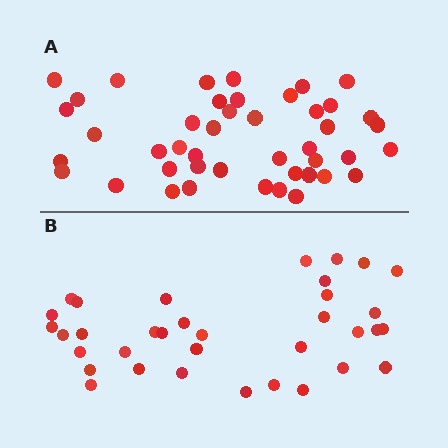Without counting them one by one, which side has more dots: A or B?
Region A (the top region) has more dots.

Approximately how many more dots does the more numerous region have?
Region A has roughly 8 or so more dots than region B.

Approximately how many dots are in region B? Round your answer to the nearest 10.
About 40 dots. (The exact count is 35, which rounds to 40.)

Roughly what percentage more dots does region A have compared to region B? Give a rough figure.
About 25% more.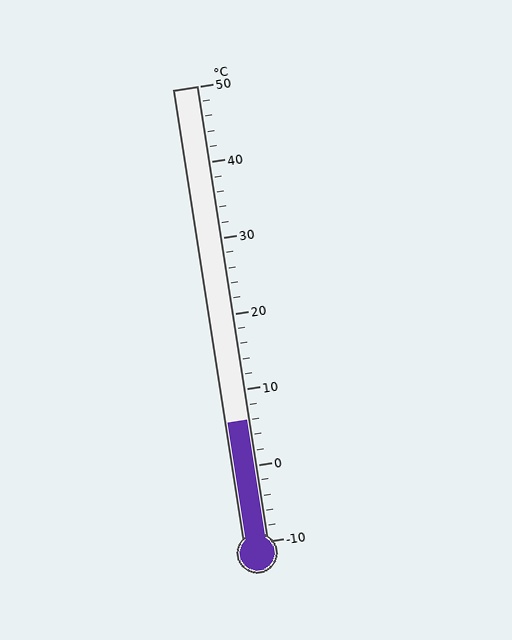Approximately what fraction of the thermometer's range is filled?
The thermometer is filled to approximately 25% of its range.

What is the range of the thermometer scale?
The thermometer scale ranges from -10°C to 50°C.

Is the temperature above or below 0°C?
The temperature is above 0°C.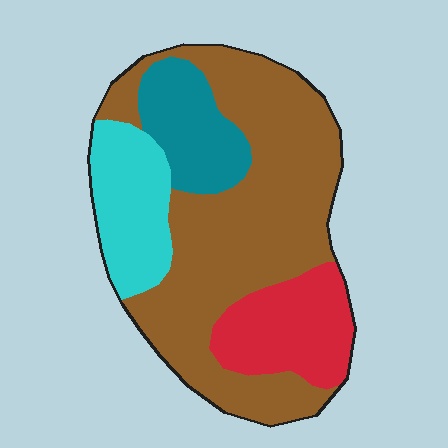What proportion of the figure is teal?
Teal takes up about one eighth (1/8) of the figure.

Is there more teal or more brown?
Brown.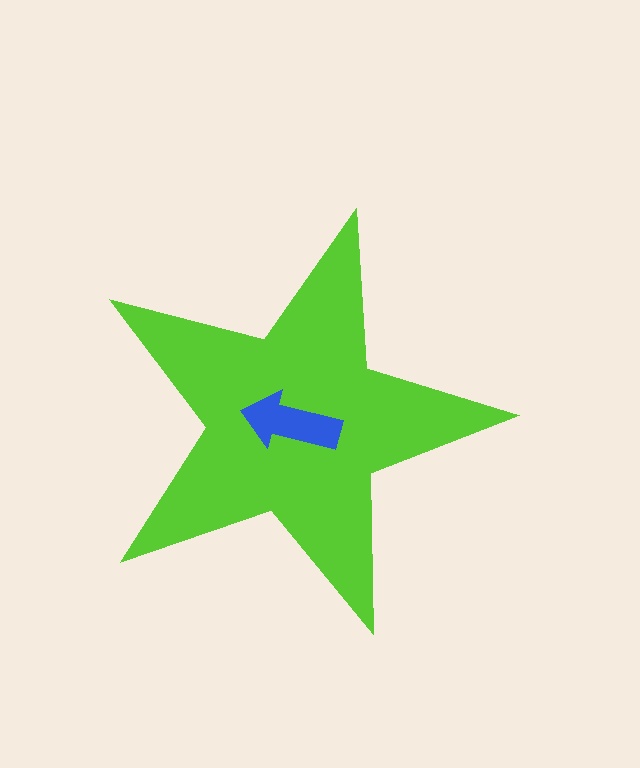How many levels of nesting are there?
2.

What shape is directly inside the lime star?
The blue arrow.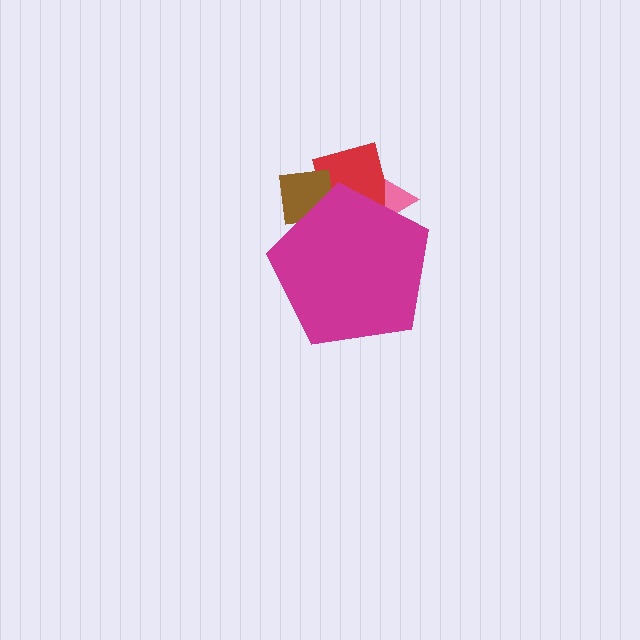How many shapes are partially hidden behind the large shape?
3 shapes are partially hidden.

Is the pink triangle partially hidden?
Yes, the pink triangle is partially hidden behind the magenta pentagon.